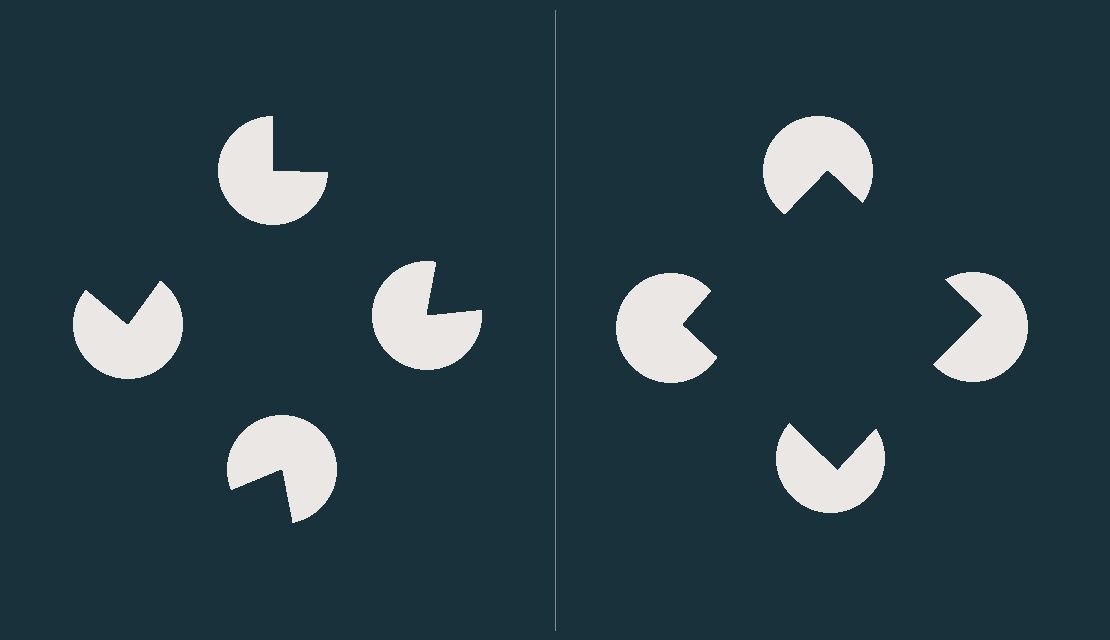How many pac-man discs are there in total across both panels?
8 — 4 on each side.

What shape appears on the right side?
An illusory square.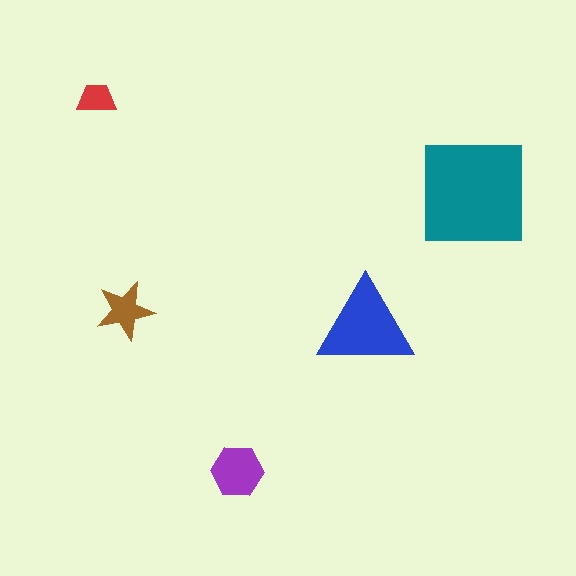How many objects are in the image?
There are 5 objects in the image.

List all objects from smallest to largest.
The red trapezoid, the brown star, the purple hexagon, the blue triangle, the teal square.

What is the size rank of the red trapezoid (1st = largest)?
5th.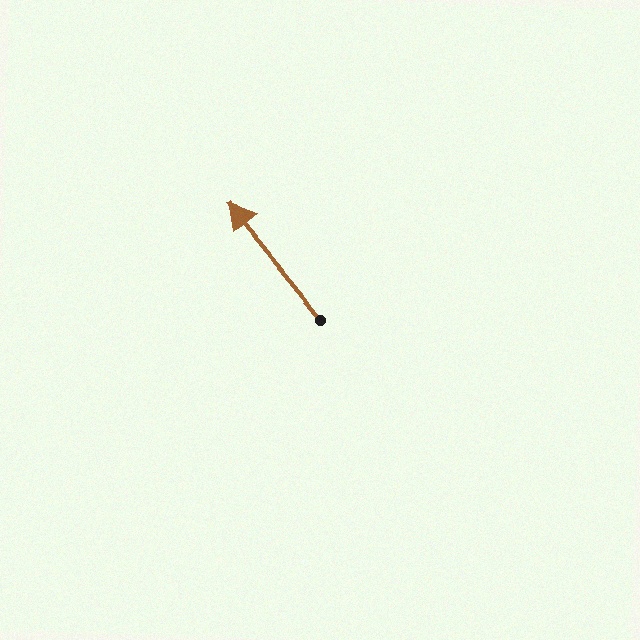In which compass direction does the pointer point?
Northwest.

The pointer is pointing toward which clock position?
Roughly 11 o'clock.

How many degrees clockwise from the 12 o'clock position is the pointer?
Approximately 321 degrees.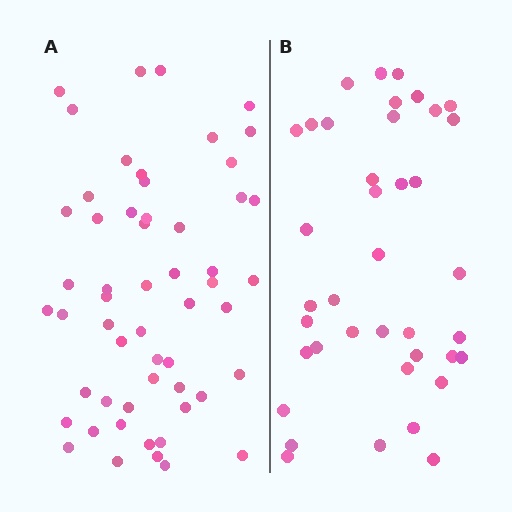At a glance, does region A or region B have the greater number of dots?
Region A (the left region) has more dots.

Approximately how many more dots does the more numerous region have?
Region A has approximately 15 more dots than region B.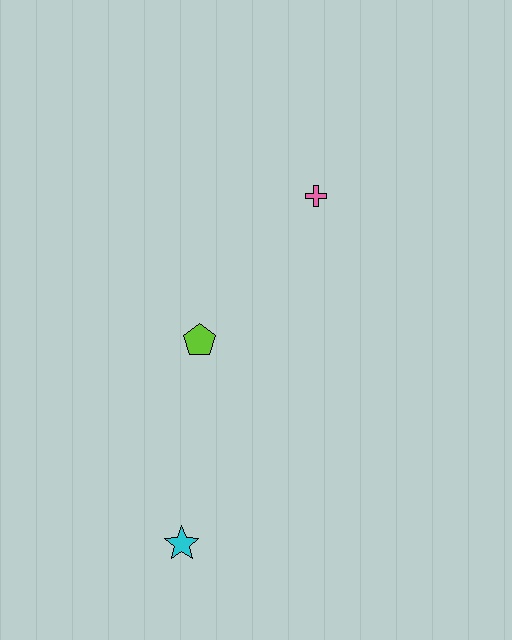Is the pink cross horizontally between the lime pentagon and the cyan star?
No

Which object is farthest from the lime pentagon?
The cyan star is farthest from the lime pentagon.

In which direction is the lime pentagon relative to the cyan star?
The lime pentagon is above the cyan star.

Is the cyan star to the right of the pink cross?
No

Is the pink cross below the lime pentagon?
No